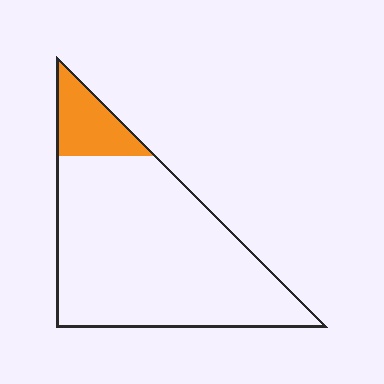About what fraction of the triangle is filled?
About one eighth (1/8).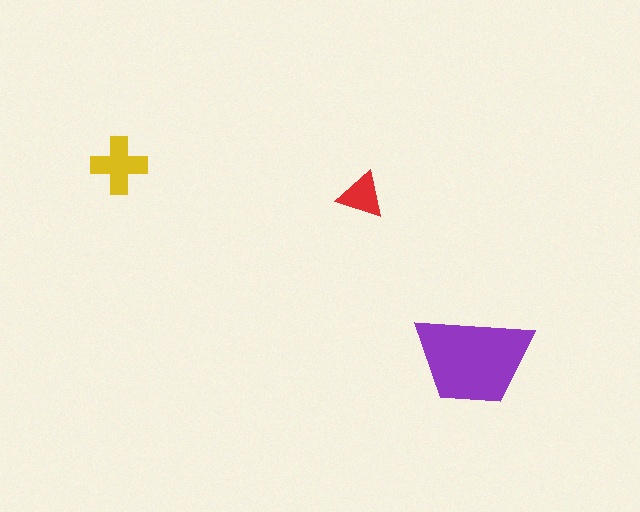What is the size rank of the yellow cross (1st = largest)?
2nd.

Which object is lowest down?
The purple trapezoid is bottommost.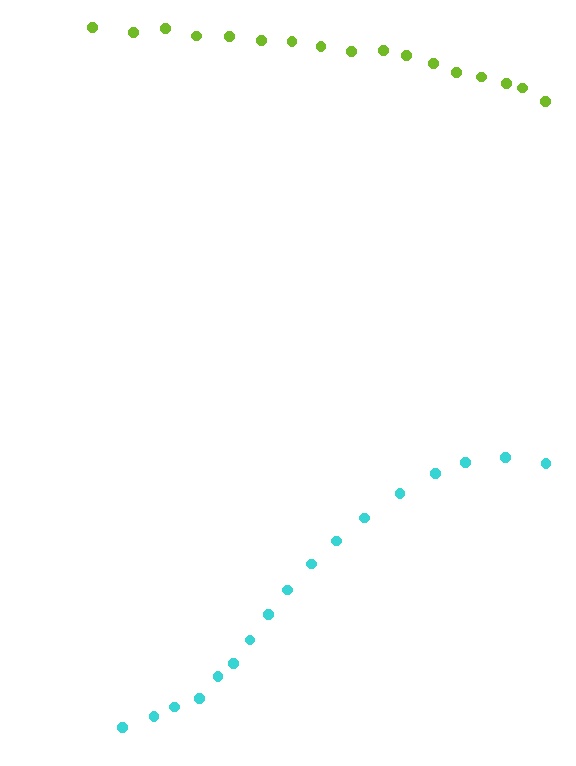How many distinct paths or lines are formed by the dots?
There are 2 distinct paths.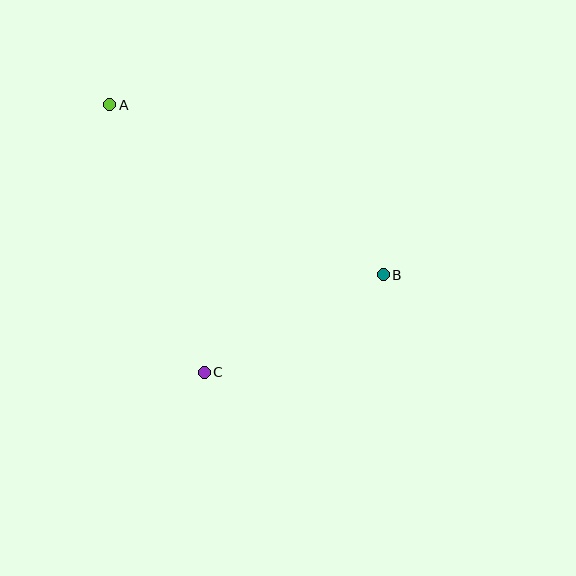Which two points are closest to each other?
Points B and C are closest to each other.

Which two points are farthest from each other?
Points A and B are farthest from each other.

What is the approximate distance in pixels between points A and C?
The distance between A and C is approximately 284 pixels.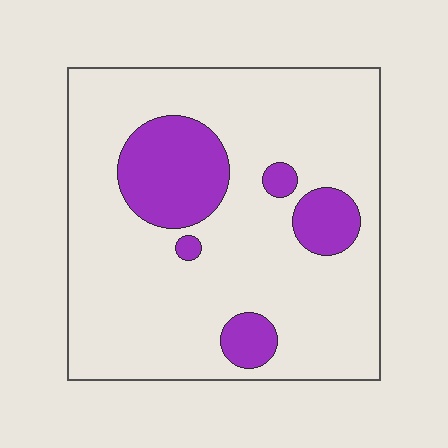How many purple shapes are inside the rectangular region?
5.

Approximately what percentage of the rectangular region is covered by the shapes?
Approximately 20%.